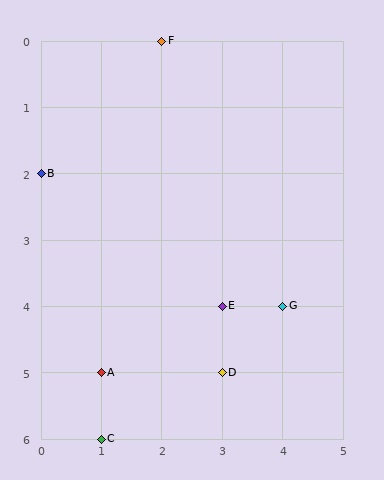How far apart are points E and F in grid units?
Points E and F are 1 column and 4 rows apart (about 4.1 grid units diagonally).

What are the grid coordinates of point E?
Point E is at grid coordinates (3, 4).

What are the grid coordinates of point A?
Point A is at grid coordinates (1, 5).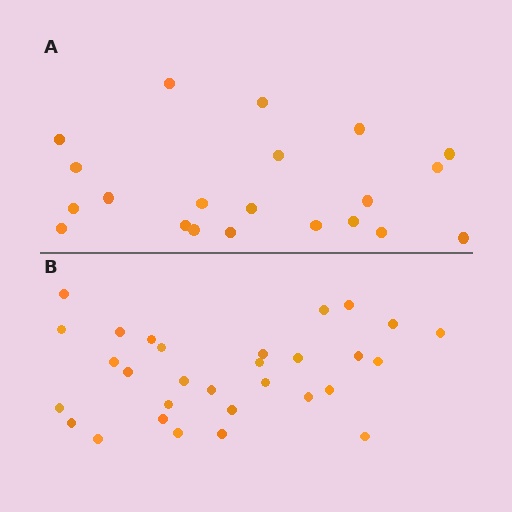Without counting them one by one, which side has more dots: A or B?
Region B (the bottom region) has more dots.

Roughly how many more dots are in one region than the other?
Region B has roughly 8 or so more dots than region A.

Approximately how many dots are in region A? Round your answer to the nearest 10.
About 20 dots. (The exact count is 21, which rounds to 20.)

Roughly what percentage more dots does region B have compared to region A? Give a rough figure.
About 45% more.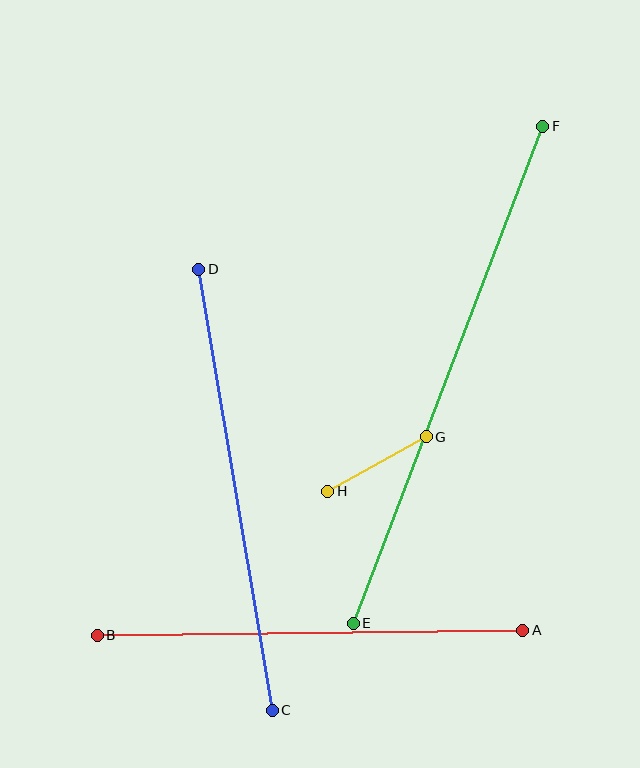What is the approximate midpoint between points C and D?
The midpoint is at approximately (235, 490) pixels.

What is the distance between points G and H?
The distance is approximately 113 pixels.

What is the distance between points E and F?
The distance is approximately 532 pixels.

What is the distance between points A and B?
The distance is approximately 426 pixels.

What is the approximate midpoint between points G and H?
The midpoint is at approximately (377, 464) pixels.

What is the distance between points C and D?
The distance is approximately 447 pixels.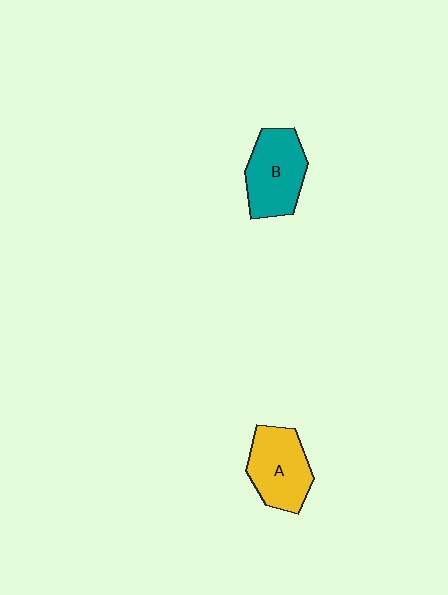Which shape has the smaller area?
Shape A (yellow).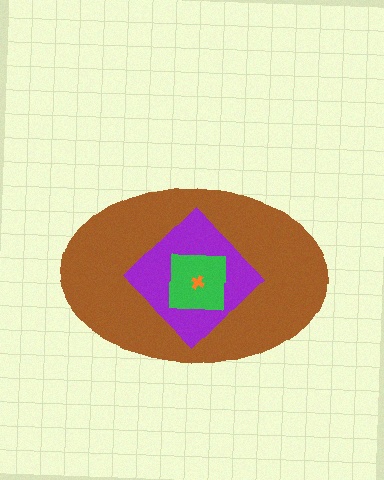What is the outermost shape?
The brown ellipse.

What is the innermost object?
The orange cross.